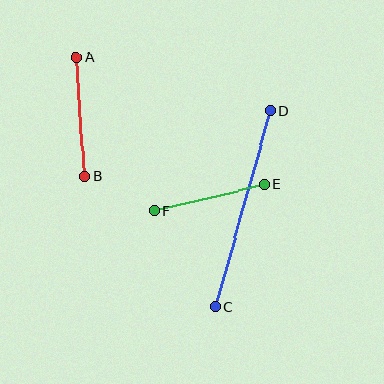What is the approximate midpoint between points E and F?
The midpoint is at approximately (209, 198) pixels.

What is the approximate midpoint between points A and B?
The midpoint is at approximately (80, 117) pixels.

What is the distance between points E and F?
The distance is approximately 113 pixels.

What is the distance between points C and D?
The distance is approximately 203 pixels.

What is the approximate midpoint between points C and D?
The midpoint is at approximately (243, 209) pixels.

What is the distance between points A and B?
The distance is approximately 119 pixels.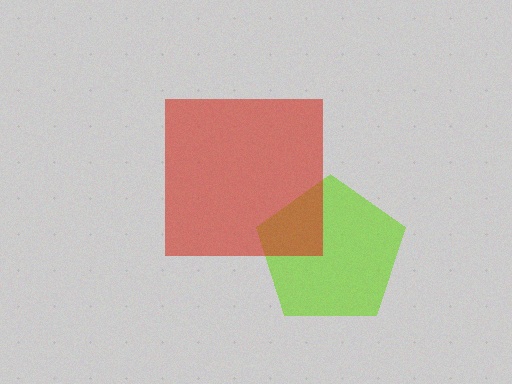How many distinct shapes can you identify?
There are 2 distinct shapes: a lime pentagon, a red square.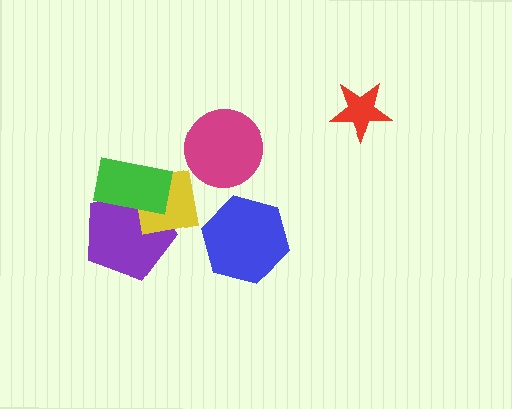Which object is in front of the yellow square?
The green rectangle is in front of the yellow square.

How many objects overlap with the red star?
0 objects overlap with the red star.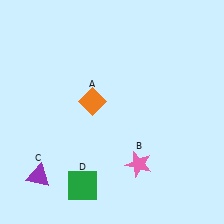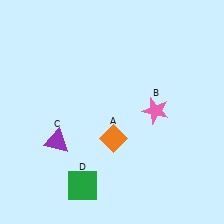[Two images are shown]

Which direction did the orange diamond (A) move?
The orange diamond (A) moved down.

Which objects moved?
The objects that moved are: the orange diamond (A), the pink star (B), the purple triangle (C).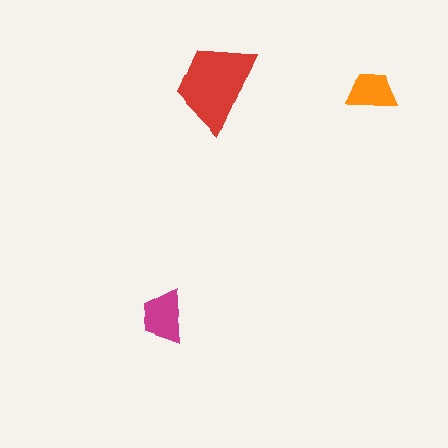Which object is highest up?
The red trapezoid is topmost.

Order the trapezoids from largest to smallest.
the red one, the magenta one, the orange one.